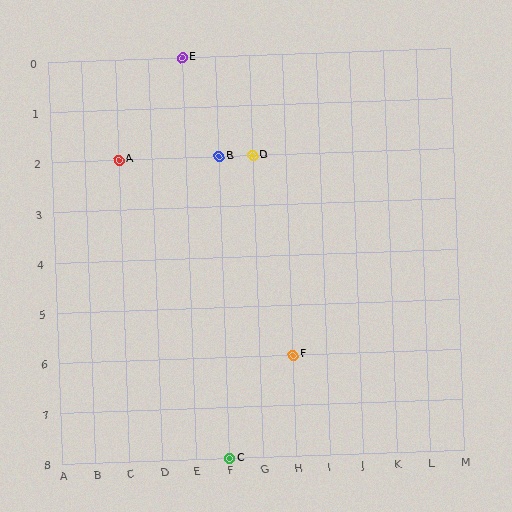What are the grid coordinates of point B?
Point B is at grid coordinates (F, 2).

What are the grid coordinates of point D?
Point D is at grid coordinates (G, 2).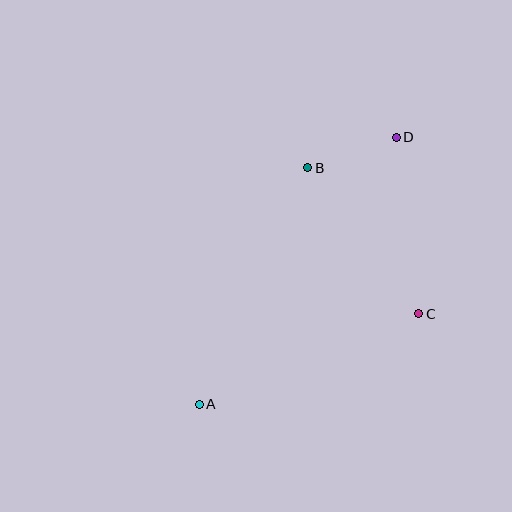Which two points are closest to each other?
Points B and D are closest to each other.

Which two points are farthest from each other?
Points A and D are farthest from each other.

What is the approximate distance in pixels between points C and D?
The distance between C and D is approximately 178 pixels.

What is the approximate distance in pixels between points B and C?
The distance between B and C is approximately 184 pixels.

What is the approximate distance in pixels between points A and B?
The distance between A and B is approximately 260 pixels.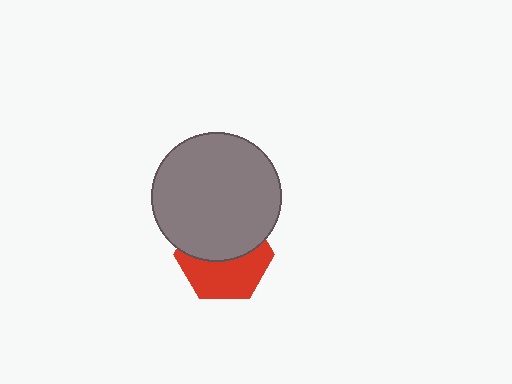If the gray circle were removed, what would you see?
You would see the complete red hexagon.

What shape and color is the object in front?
The object in front is a gray circle.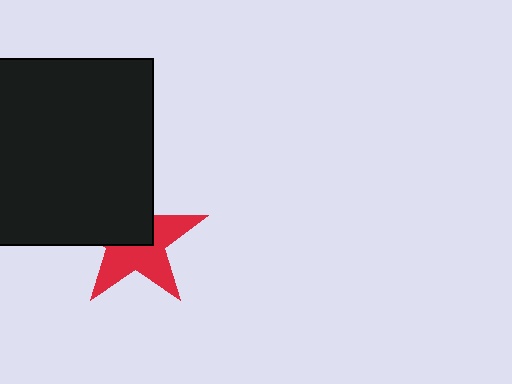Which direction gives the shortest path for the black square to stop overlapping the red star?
Moving toward the upper-left gives the shortest separation.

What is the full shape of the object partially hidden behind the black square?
The partially hidden object is a red star.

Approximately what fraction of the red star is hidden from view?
Roughly 45% of the red star is hidden behind the black square.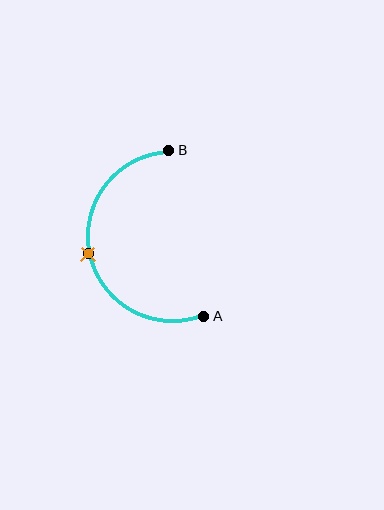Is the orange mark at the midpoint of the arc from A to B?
Yes. The orange mark lies on the arc at equal arc-length from both A and B — it is the arc midpoint.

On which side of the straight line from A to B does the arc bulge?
The arc bulges to the left of the straight line connecting A and B.